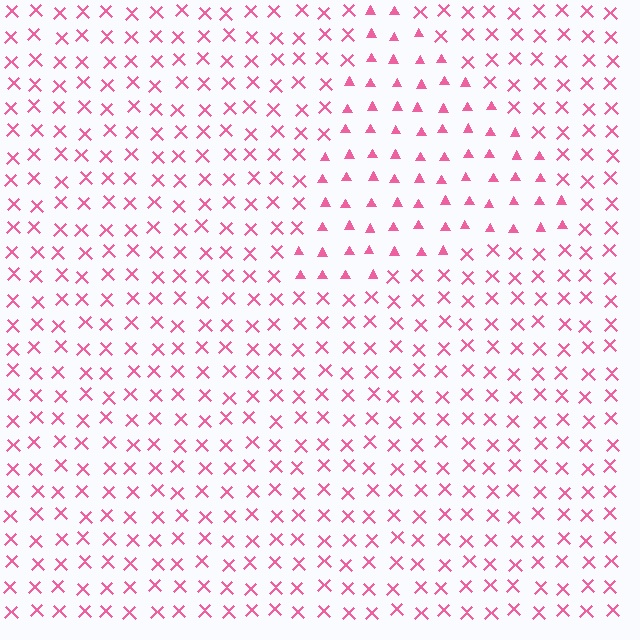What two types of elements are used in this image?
The image uses triangles inside the triangle region and X marks outside it.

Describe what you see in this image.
The image is filled with small pink elements arranged in a uniform grid. A triangle-shaped region contains triangles, while the surrounding area contains X marks. The boundary is defined purely by the change in element shape.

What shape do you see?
I see a triangle.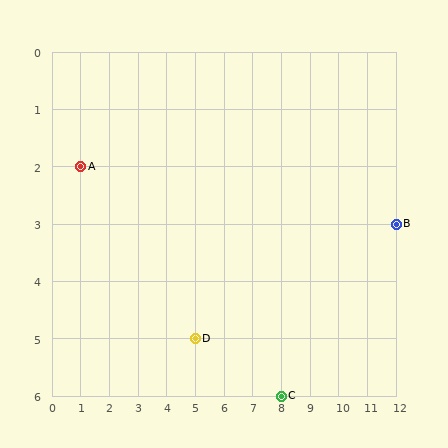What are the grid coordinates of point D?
Point D is at grid coordinates (5, 5).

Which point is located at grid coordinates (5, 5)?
Point D is at (5, 5).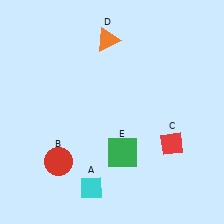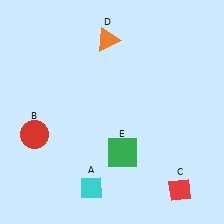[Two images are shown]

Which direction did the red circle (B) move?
The red circle (B) moved up.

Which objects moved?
The objects that moved are: the red circle (B), the red diamond (C).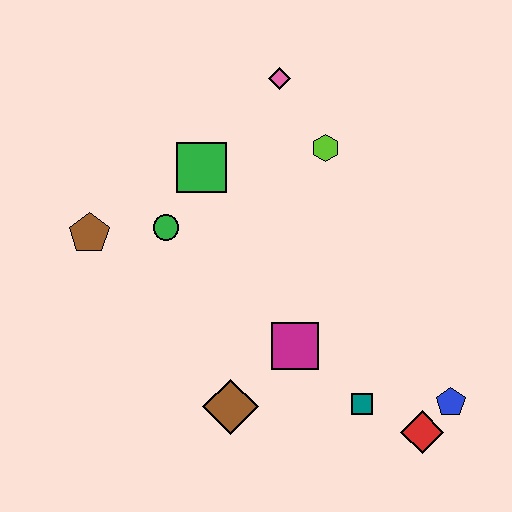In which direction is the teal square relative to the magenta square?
The teal square is to the right of the magenta square.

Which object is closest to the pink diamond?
The lime hexagon is closest to the pink diamond.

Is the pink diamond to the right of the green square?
Yes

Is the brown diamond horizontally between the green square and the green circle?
No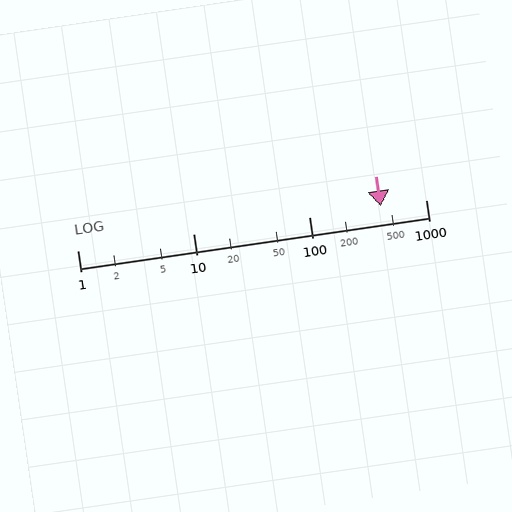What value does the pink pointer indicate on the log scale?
The pointer indicates approximately 410.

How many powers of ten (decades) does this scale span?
The scale spans 3 decades, from 1 to 1000.